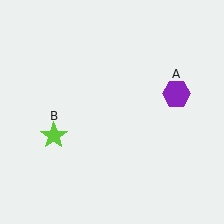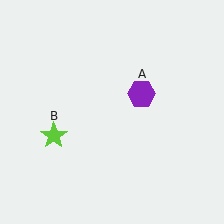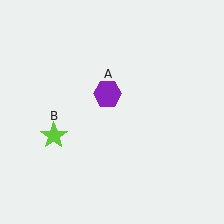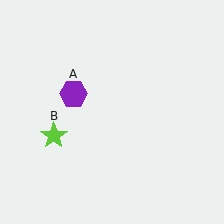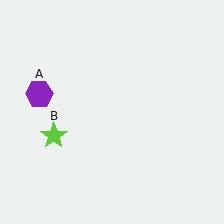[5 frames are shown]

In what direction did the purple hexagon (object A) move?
The purple hexagon (object A) moved left.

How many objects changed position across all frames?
1 object changed position: purple hexagon (object A).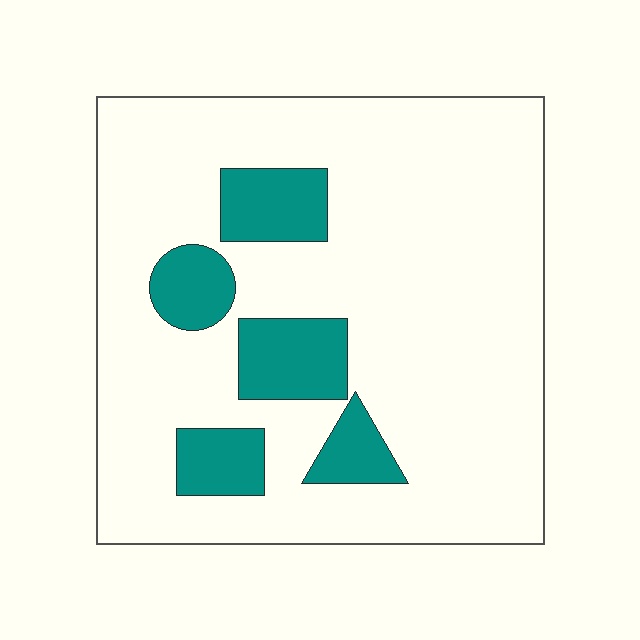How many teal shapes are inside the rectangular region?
5.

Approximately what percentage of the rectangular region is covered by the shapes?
Approximately 15%.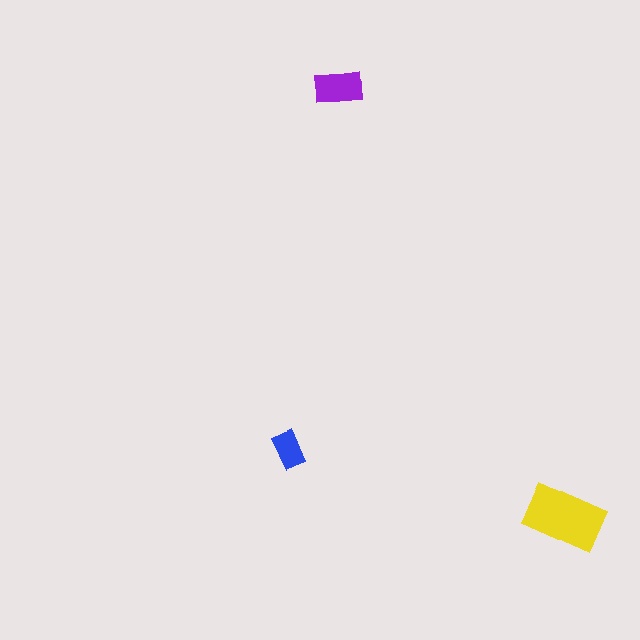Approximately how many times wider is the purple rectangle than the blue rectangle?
About 1.5 times wider.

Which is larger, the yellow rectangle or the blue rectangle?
The yellow one.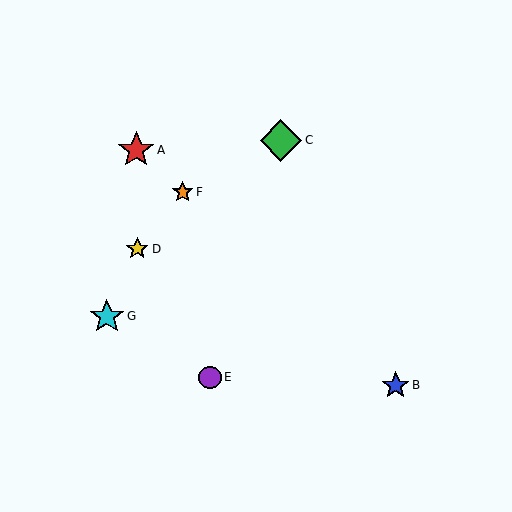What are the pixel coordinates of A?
Object A is at (136, 150).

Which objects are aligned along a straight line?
Objects A, B, F are aligned along a straight line.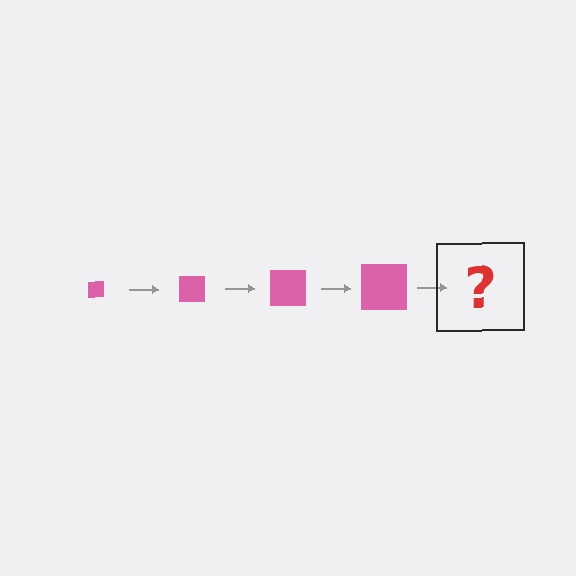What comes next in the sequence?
The next element should be a pink square, larger than the previous one.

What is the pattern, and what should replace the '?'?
The pattern is that the square gets progressively larger each step. The '?' should be a pink square, larger than the previous one.